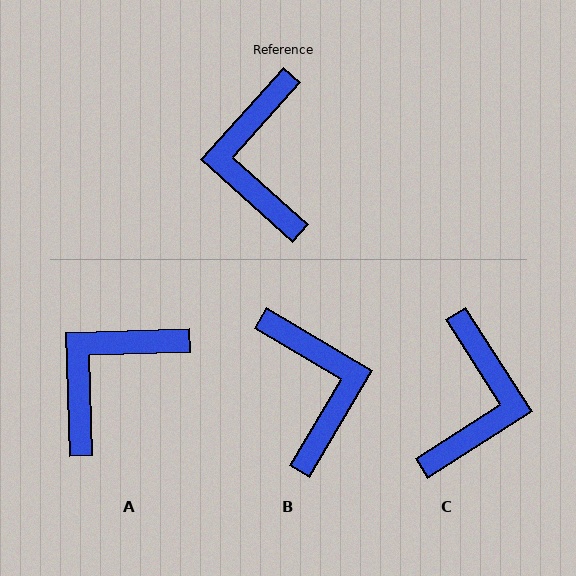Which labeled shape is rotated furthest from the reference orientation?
B, about 169 degrees away.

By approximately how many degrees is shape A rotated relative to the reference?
Approximately 46 degrees clockwise.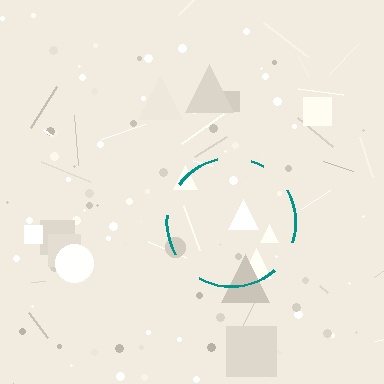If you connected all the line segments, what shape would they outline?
They would outline a circle.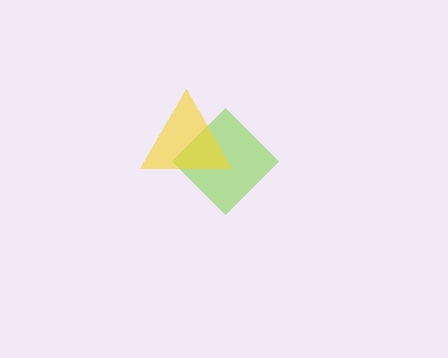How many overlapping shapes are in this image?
There are 2 overlapping shapes in the image.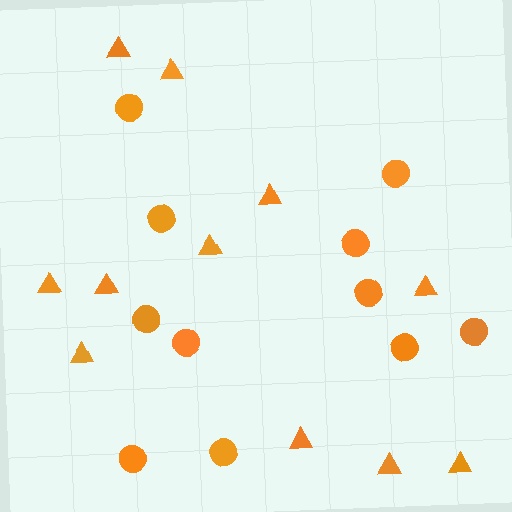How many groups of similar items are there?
There are 2 groups: one group of circles (11) and one group of triangles (11).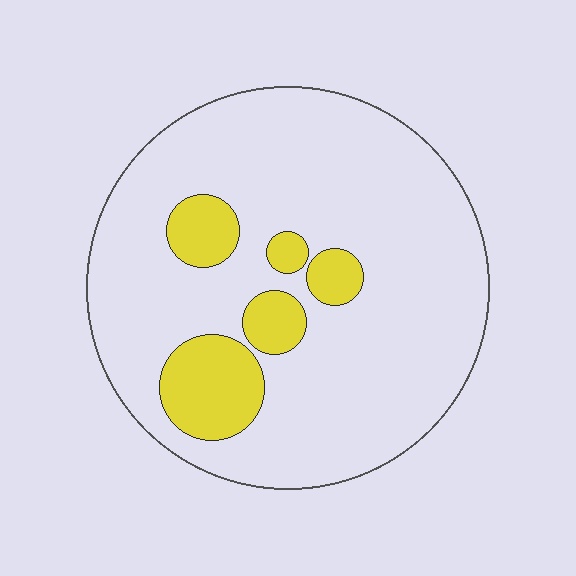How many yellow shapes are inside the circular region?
5.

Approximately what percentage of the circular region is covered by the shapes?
Approximately 15%.